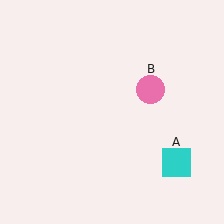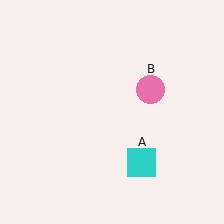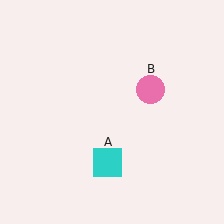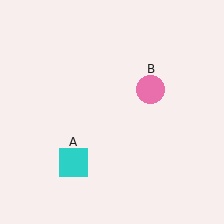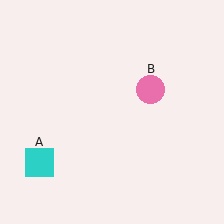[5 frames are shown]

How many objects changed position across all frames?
1 object changed position: cyan square (object A).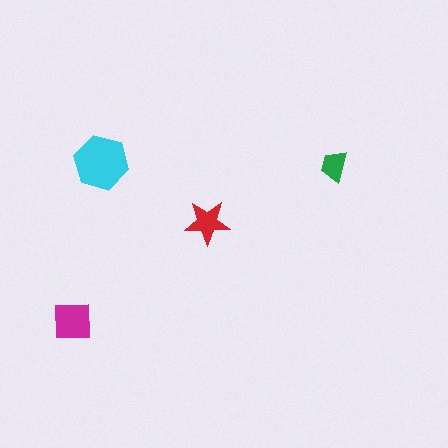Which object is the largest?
The cyan hexagon.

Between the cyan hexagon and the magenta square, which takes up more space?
The cyan hexagon.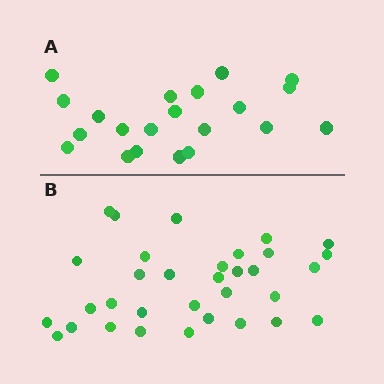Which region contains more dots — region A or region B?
Region B (the bottom region) has more dots.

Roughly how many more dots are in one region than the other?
Region B has roughly 12 or so more dots than region A.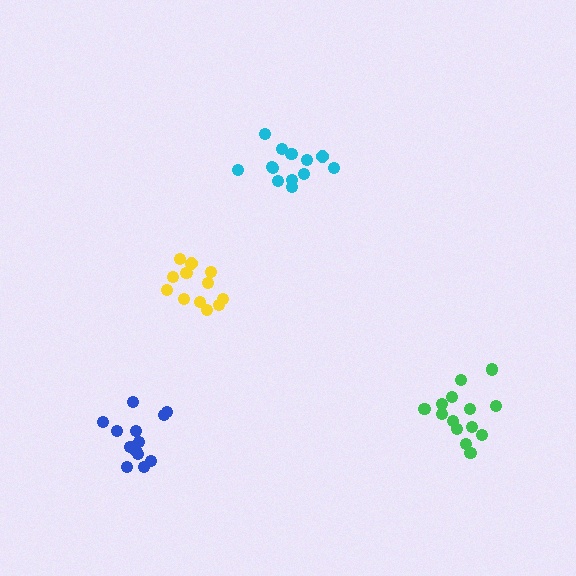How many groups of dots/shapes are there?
There are 4 groups.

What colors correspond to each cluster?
The clusters are colored: blue, cyan, yellow, green.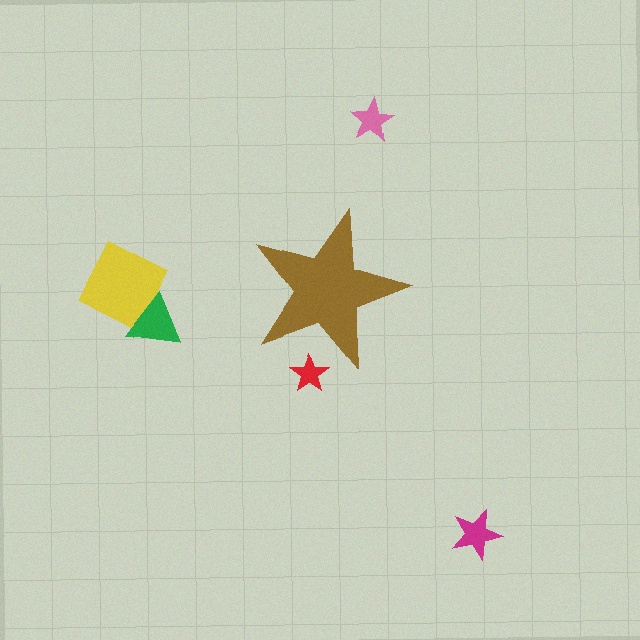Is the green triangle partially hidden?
No, the green triangle is fully visible.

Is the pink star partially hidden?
No, the pink star is fully visible.